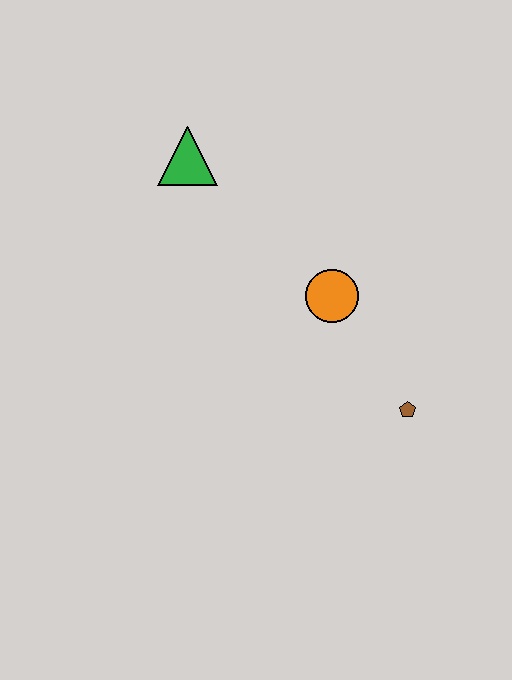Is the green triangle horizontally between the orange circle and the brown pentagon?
No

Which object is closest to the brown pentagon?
The orange circle is closest to the brown pentagon.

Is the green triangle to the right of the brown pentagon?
No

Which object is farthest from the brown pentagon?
The green triangle is farthest from the brown pentagon.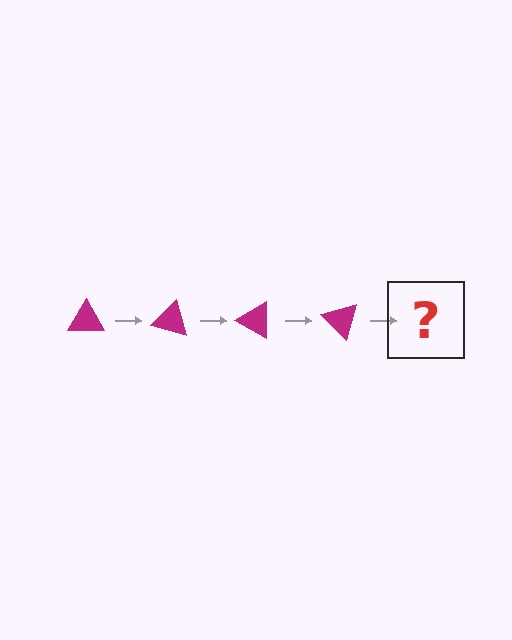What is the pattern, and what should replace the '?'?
The pattern is that the triangle rotates 15 degrees each step. The '?' should be a magenta triangle rotated 60 degrees.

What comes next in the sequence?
The next element should be a magenta triangle rotated 60 degrees.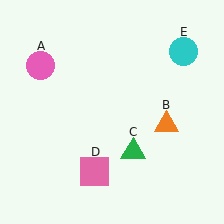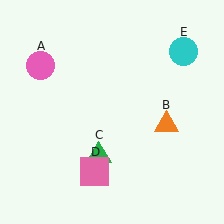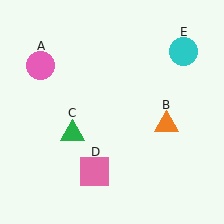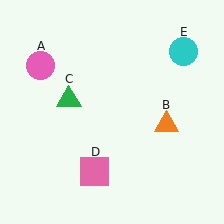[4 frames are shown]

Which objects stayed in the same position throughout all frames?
Pink circle (object A) and orange triangle (object B) and pink square (object D) and cyan circle (object E) remained stationary.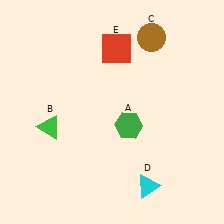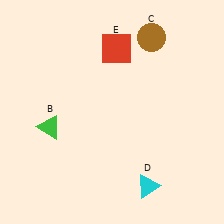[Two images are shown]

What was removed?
The green hexagon (A) was removed in Image 2.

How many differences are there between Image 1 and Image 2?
There is 1 difference between the two images.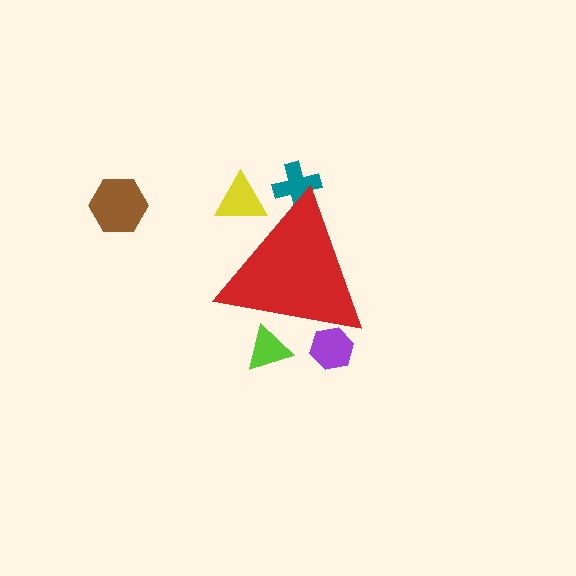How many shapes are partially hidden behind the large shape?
4 shapes are partially hidden.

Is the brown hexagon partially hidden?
No, the brown hexagon is fully visible.